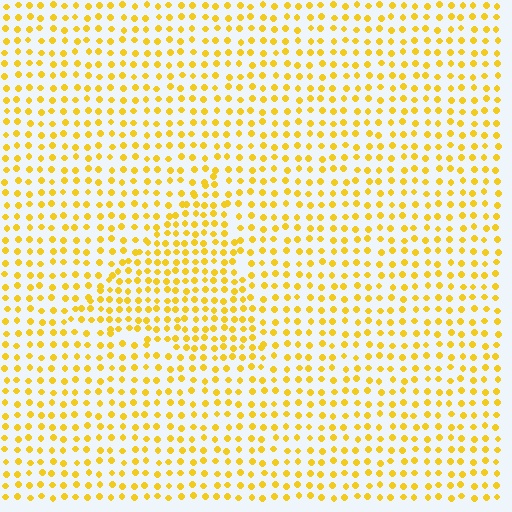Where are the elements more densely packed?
The elements are more densely packed inside the triangle boundary.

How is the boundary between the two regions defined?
The boundary is defined by a change in element density (approximately 1.5x ratio). All elements are the same color, size, and shape.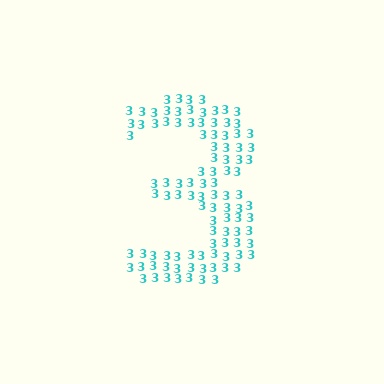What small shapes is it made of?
It is made of small digit 3's.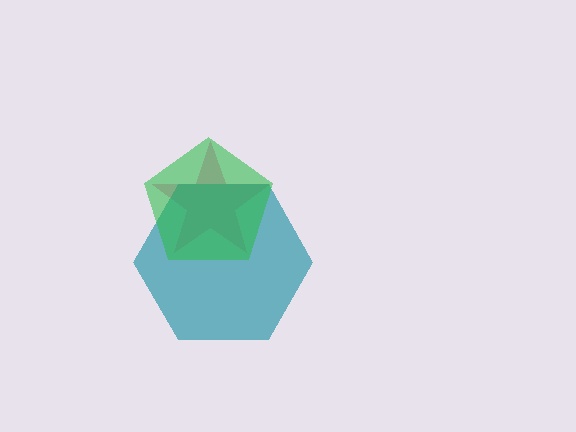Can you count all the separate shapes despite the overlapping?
Yes, there are 3 separate shapes.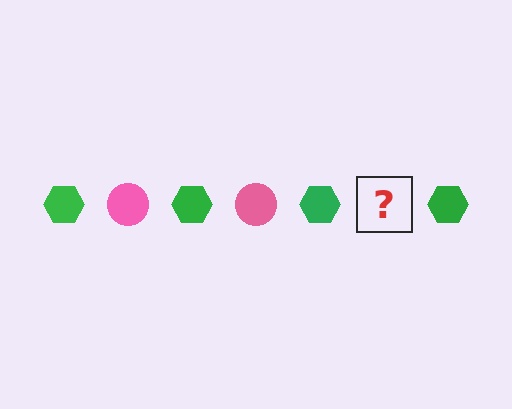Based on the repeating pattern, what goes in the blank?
The blank should be a pink circle.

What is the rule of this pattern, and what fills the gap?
The rule is that the pattern alternates between green hexagon and pink circle. The gap should be filled with a pink circle.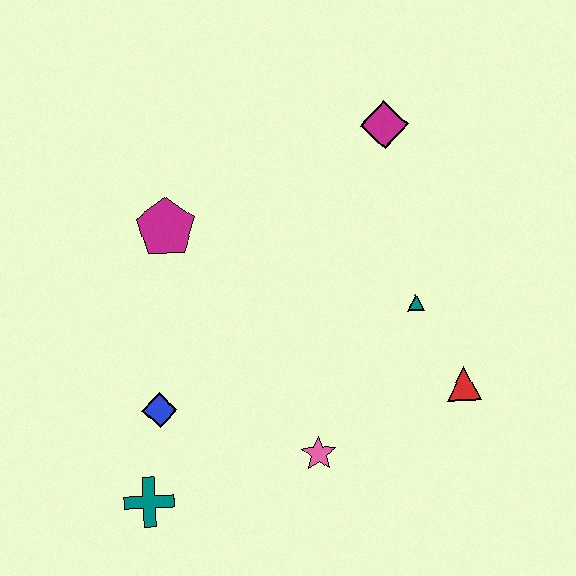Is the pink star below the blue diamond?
Yes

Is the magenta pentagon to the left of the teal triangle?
Yes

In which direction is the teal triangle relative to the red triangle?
The teal triangle is above the red triangle.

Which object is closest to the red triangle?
The teal triangle is closest to the red triangle.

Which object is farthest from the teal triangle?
The teal cross is farthest from the teal triangle.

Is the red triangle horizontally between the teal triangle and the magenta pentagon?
No